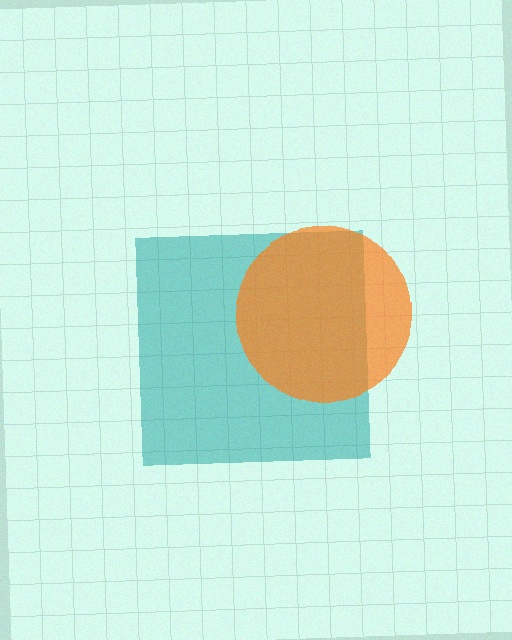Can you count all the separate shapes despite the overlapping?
Yes, there are 2 separate shapes.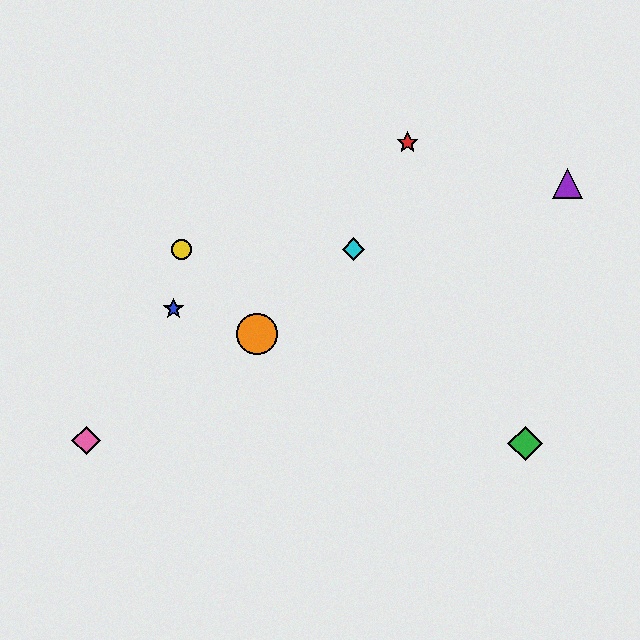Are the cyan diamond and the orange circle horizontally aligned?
No, the cyan diamond is at y≈249 and the orange circle is at y≈334.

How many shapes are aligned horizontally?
2 shapes (the yellow circle, the cyan diamond) are aligned horizontally.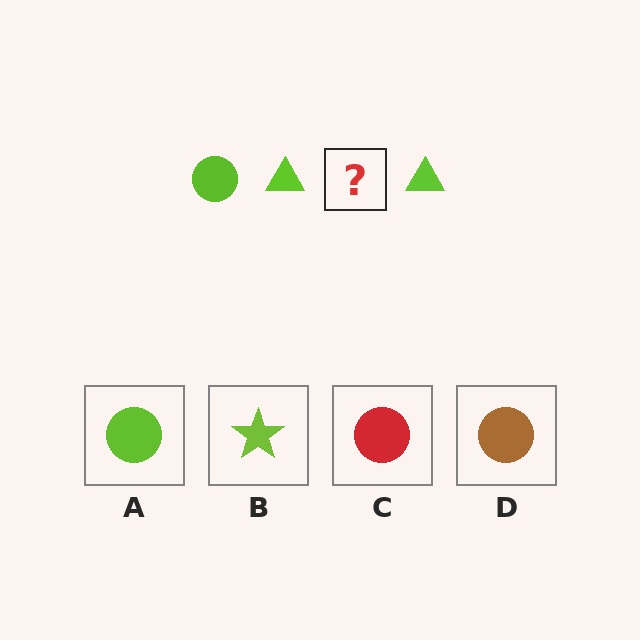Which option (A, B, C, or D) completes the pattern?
A.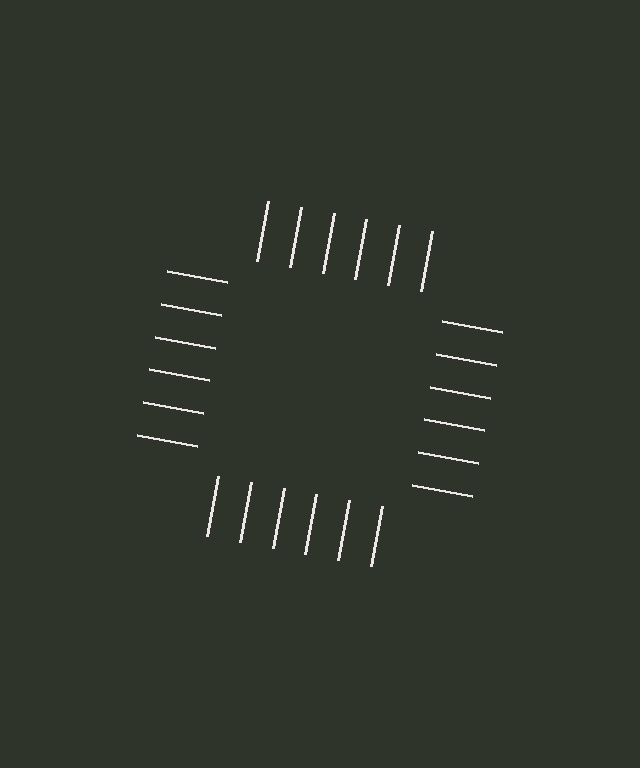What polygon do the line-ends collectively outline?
An illusory square — the line segments terminate on its edges but no continuous stroke is drawn.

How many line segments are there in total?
24 — 6 along each of the 4 edges.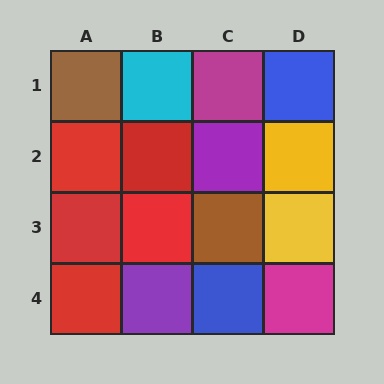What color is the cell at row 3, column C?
Brown.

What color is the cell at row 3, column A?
Red.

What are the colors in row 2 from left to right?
Red, red, purple, yellow.